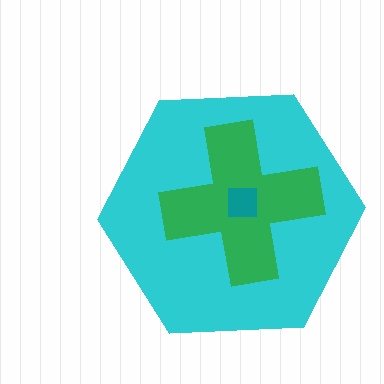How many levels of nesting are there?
3.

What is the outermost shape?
The cyan hexagon.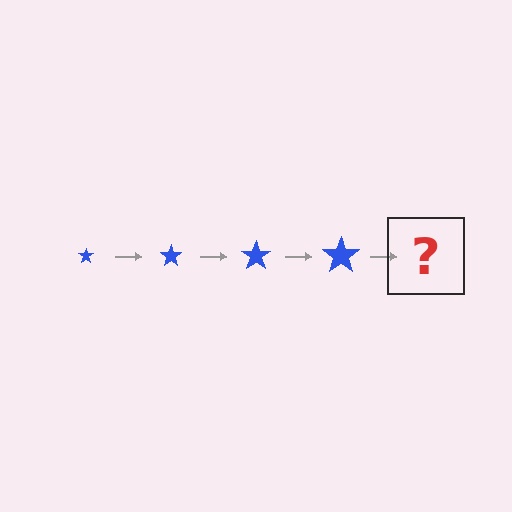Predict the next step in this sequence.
The next step is a blue star, larger than the previous one.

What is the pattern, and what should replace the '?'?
The pattern is that the star gets progressively larger each step. The '?' should be a blue star, larger than the previous one.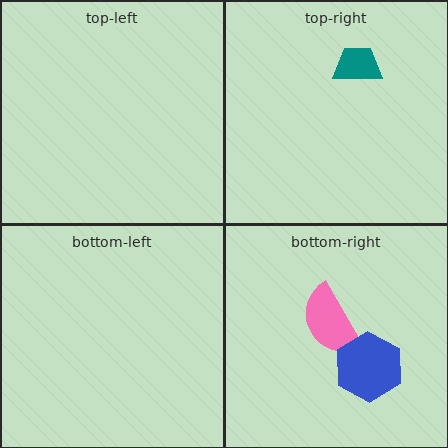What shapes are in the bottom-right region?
The pink semicircle, the blue hexagon.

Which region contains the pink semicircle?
The bottom-right region.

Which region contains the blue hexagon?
The bottom-right region.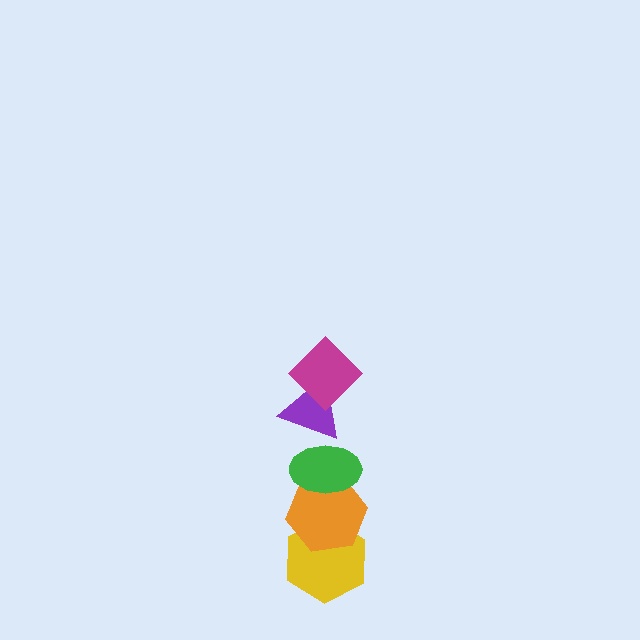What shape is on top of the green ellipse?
The purple triangle is on top of the green ellipse.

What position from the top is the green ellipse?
The green ellipse is 3rd from the top.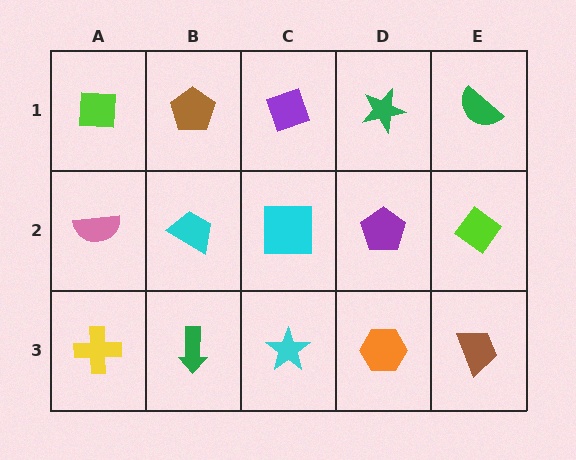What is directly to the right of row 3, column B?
A cyan star.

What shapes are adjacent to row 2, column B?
A brown pentagon (row 1, column B), a green arrow (row 3, column B), a pink semicircle (row 2, column A), a cyan square (row 2, column C).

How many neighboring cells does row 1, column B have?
3.